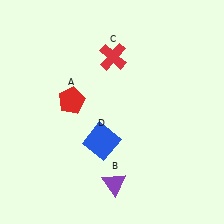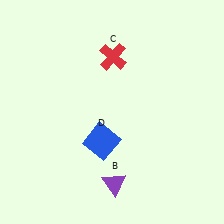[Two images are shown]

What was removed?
The red pentagon (A) was removed in Image 2.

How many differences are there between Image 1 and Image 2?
There is 1 difference between the two images.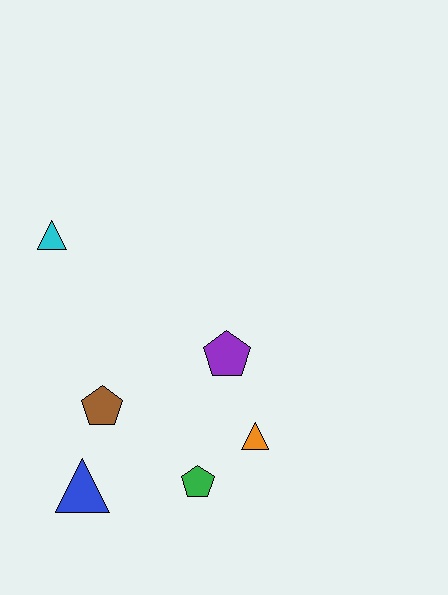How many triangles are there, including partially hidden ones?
There are 3 triangles.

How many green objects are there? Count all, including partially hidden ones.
There is 1 green object.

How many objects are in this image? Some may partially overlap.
There are 6 objects.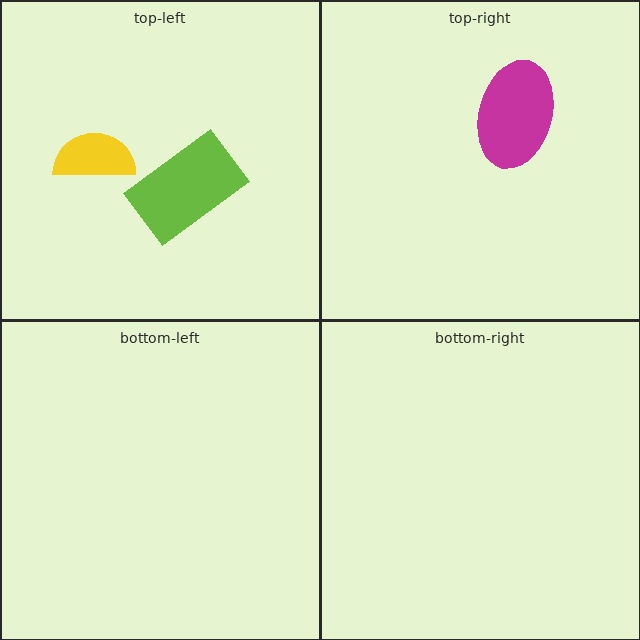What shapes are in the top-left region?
The yellow semicircle, the lime rectangle.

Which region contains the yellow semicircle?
The top-left region.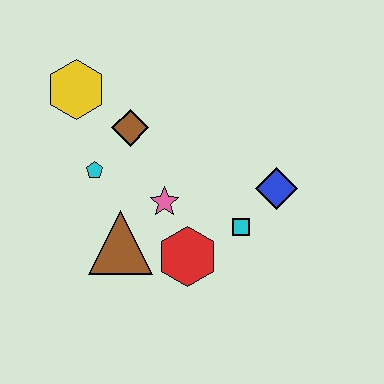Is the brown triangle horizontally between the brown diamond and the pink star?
No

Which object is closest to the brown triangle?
The pink star is closest to the brown triangle.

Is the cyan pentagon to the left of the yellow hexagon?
No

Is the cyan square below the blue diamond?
Yes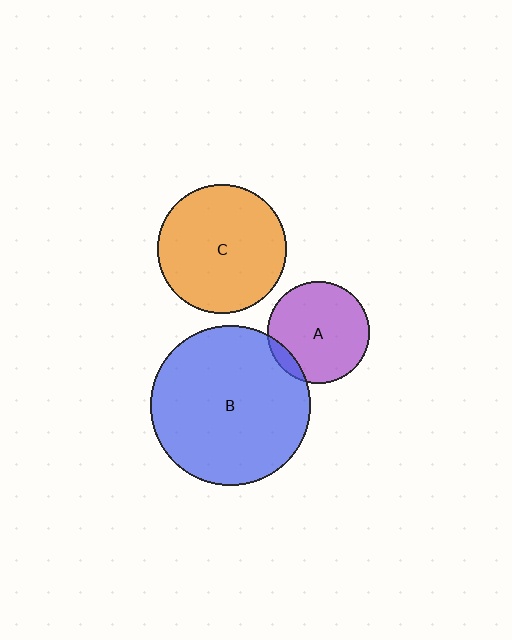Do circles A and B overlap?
Yes.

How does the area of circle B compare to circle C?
Approximately 1.5 times.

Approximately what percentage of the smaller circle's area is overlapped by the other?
Approximately 10%.